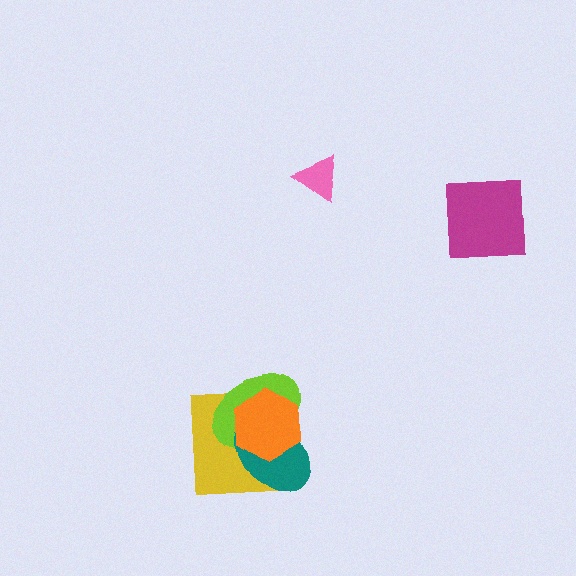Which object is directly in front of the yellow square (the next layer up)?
The lime ellipse is directly in front of the yellow square.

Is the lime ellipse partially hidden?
Yes, it is partially covered by another shape.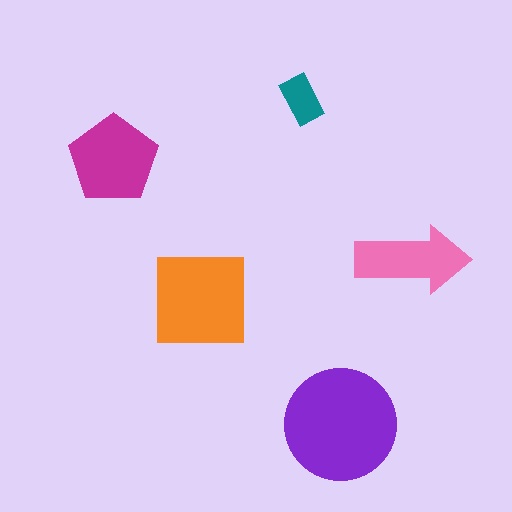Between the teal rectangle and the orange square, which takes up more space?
The orange square.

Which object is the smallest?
The teal rectangle.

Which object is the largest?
The purple circle.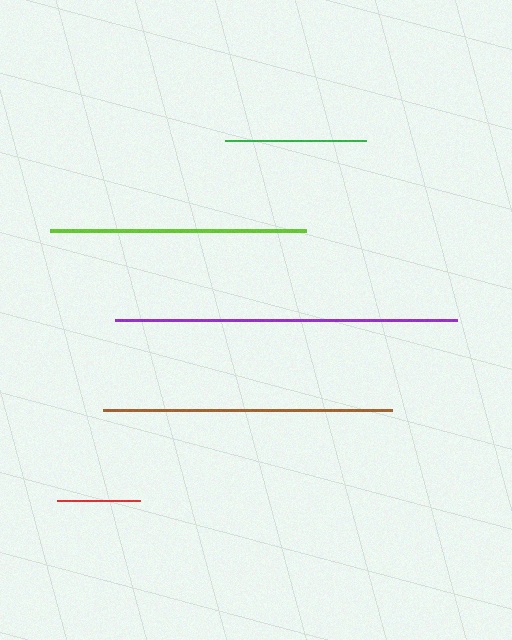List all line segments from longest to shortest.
From longest to shortest: purple, brown, lime, green, red.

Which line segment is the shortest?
The red line is the shortest at approximately 83 pixels.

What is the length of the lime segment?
The lime segment is approximately 256 pixels long.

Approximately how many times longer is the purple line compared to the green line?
The purple line is approximately 2.4 times the length of the green line.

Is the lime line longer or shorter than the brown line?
The brown line is longer than the lime line.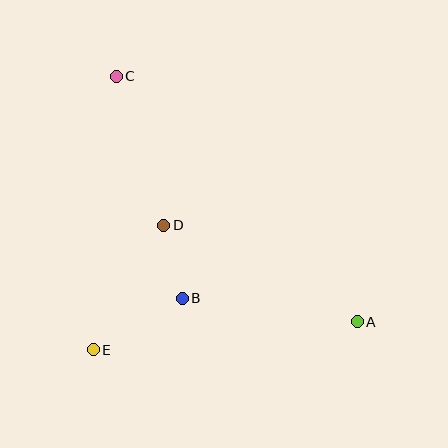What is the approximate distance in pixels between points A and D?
The distance between A and D is approximately 216 pixels.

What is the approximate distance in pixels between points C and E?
The distance between C and E is approximately 274 pixels.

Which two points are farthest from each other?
Points A and C are farthest from each other.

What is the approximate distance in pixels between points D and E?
The distance between D and E is approximately 143 pixels.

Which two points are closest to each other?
Points B and D are closest to each other.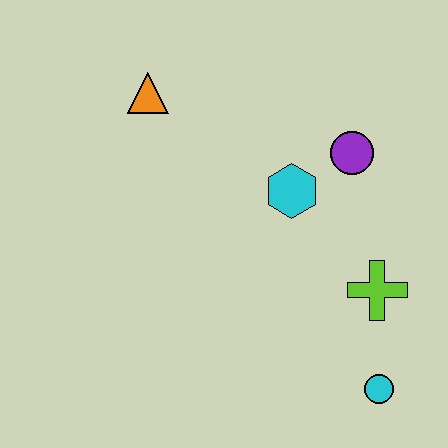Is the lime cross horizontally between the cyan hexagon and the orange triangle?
No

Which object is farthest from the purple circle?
The cyan circle is farthest from the purple circle.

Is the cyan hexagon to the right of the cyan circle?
No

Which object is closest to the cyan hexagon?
The purple circle is closest to the cyan hexagon.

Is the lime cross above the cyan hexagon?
No